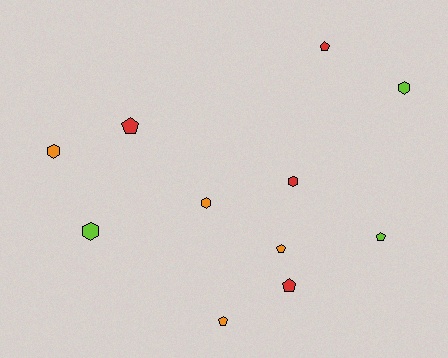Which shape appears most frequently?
Pentagon, with 6 objects.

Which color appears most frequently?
Red, with 4 objects.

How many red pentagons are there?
There are 3 red pentagons.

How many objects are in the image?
There are 11 objects.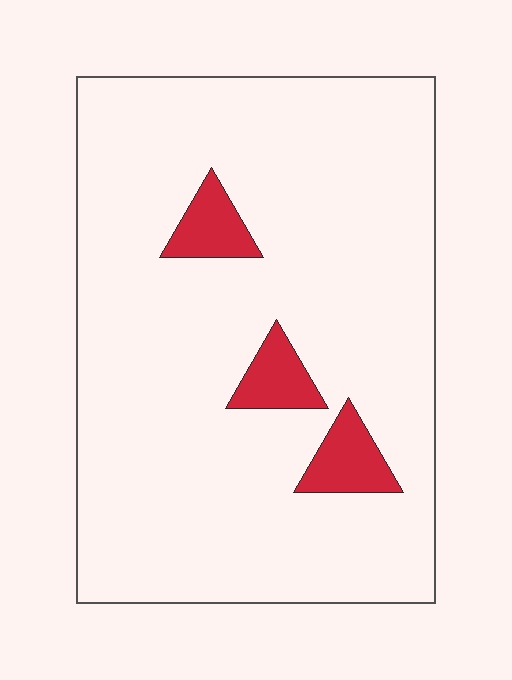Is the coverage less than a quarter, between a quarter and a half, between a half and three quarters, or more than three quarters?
Less than a quarter.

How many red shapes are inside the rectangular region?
3.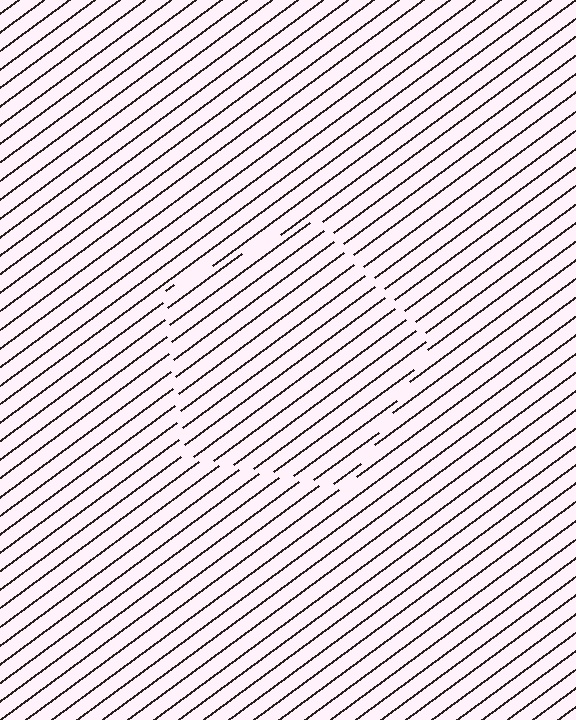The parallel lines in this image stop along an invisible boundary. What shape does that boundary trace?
An illusory pentagon. The interior of the shape contains the same grating, shifted by half a period — the contour is defined by the phase discontinuity where line-ends from the inner and outer gratings abut.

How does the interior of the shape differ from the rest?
The interior of the shape contains the same grating, shifted by half a period — the contour is defined by the phase discontinuity where line-ends from the inner and outer gratings abut.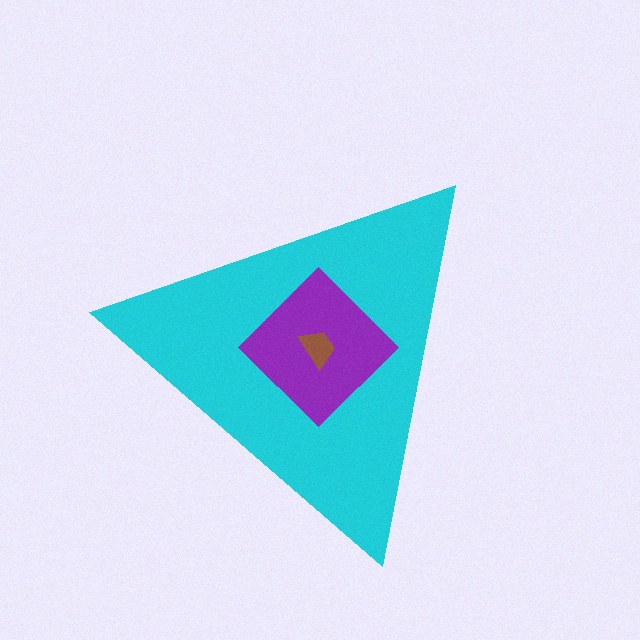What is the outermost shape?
The cyan triangle.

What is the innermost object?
The brown trapezoid.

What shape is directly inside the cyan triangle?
The purple diamond.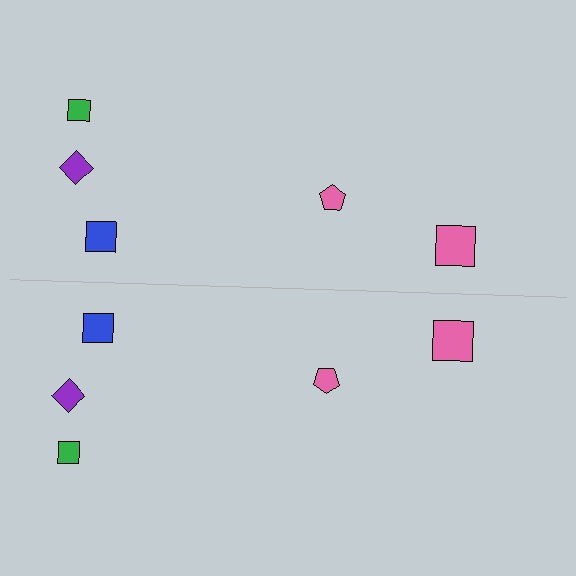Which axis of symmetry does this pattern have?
The pattern has a horizontal axis of symmetry running through the center of the image.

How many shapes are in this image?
There are 10 shapes in this image.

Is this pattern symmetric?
Yes, this pattern has bilateral (reflection) symmetry.